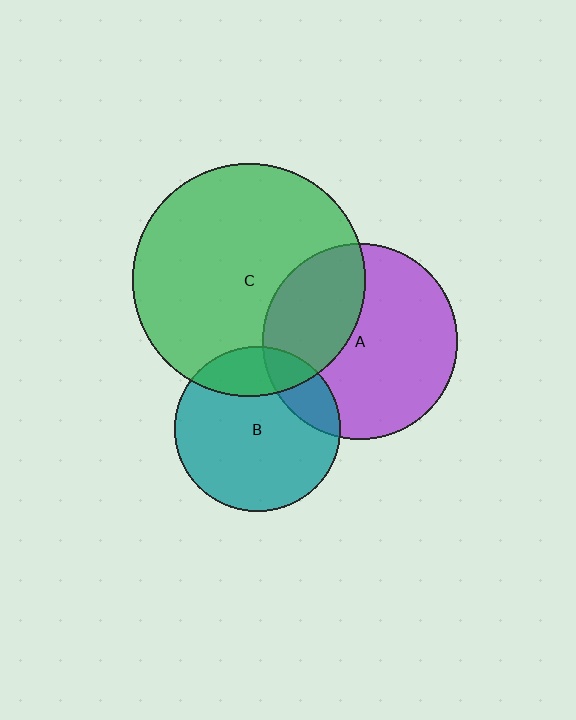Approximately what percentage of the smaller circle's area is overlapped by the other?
Approximately 20%.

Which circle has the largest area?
Circle C (green).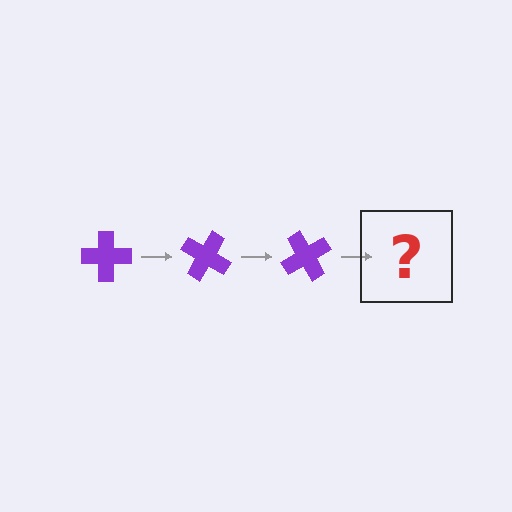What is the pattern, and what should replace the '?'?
The pattern is that the cross rotates 30 degrees each step. The '?' should be a purple cross rotated 90 degrees.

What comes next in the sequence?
The next element should be a purple cross rotated 90 degrees.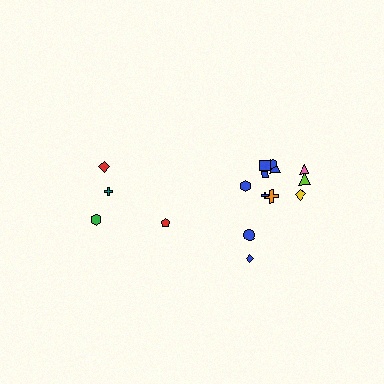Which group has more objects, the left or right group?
The right group.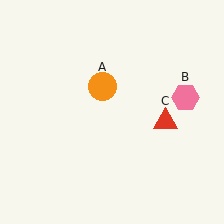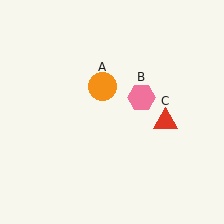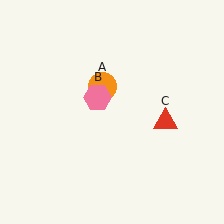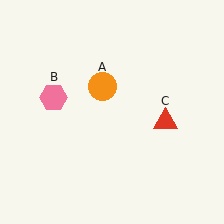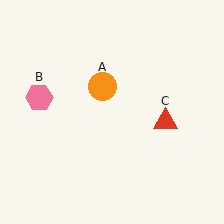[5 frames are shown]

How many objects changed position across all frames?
1 object changed position: pink hexagon (object B).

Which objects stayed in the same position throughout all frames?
Orange circle (object A) and red triangle (object C) remained stationary.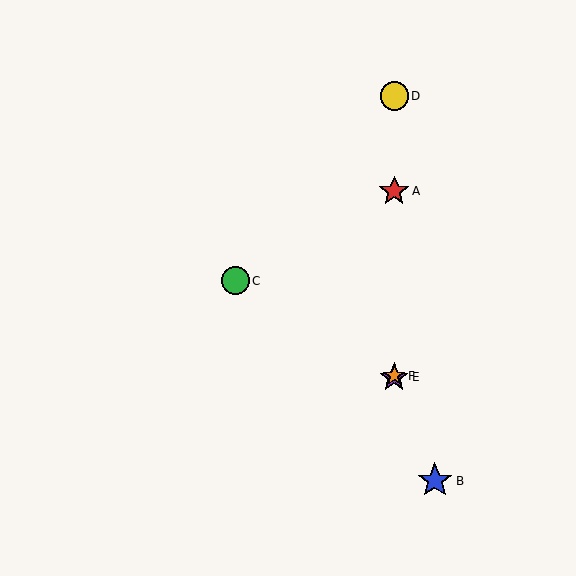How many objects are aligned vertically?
4 objects (A, D, E, F) are aligned vertically.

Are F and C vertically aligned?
No, F is at x≈394 and C is at x≈235.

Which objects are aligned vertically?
Objects A, D, E, F are aligned vertically.